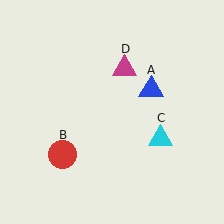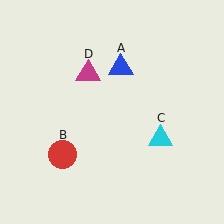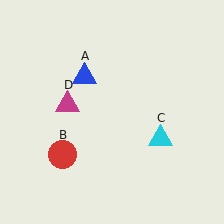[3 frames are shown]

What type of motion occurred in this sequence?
The blue triangle (object A), magenta triangle (object D) rotated counterclockwise around the center of the scene.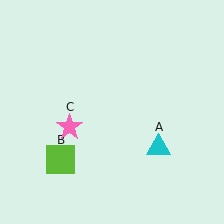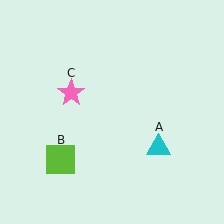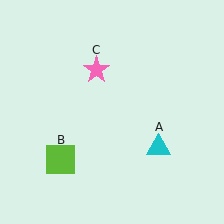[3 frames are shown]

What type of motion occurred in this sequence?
The pink star (object C) rotated clockwise around the center of the scene.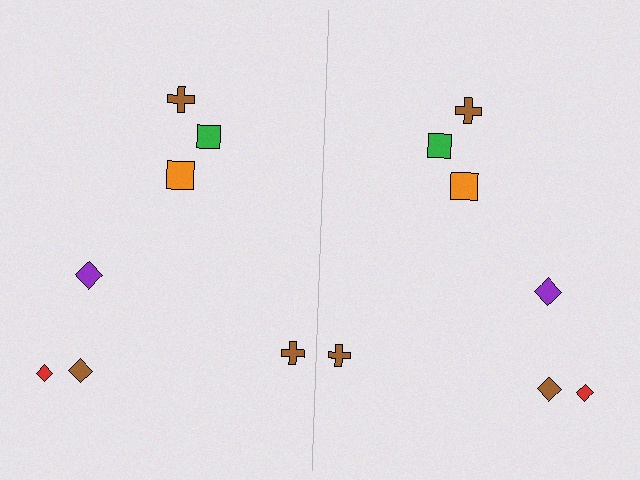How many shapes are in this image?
There are 14 shapes in this image.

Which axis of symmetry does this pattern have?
The pattern has a vertical axis of symmetry running through the center of the image.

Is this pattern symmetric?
Yes, this pattern has bilateral (reflection) symmetry.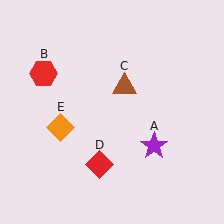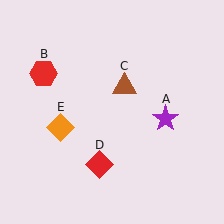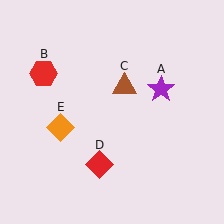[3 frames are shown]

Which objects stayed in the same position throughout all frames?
Red hexagon (object B) and brown triangle (object C) and red diamond (object D) and orange diamond (object E) remained stationary.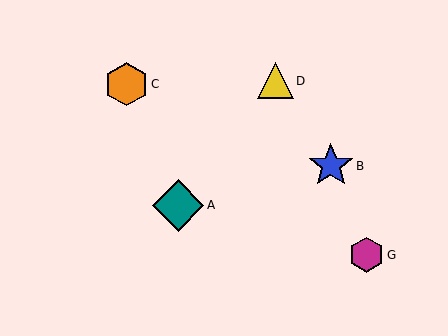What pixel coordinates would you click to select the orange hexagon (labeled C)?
Click at (126, 84) to select the orange hexagon C.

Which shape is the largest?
The teal diamond (labeled A) is the largest.